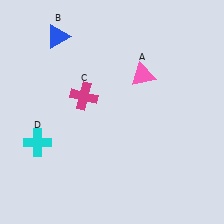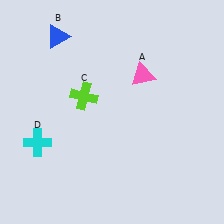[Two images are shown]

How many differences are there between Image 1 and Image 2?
There is 1 difference between the two images.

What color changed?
The cross (C) changed from magenta in Image 1 to lime in Image 2.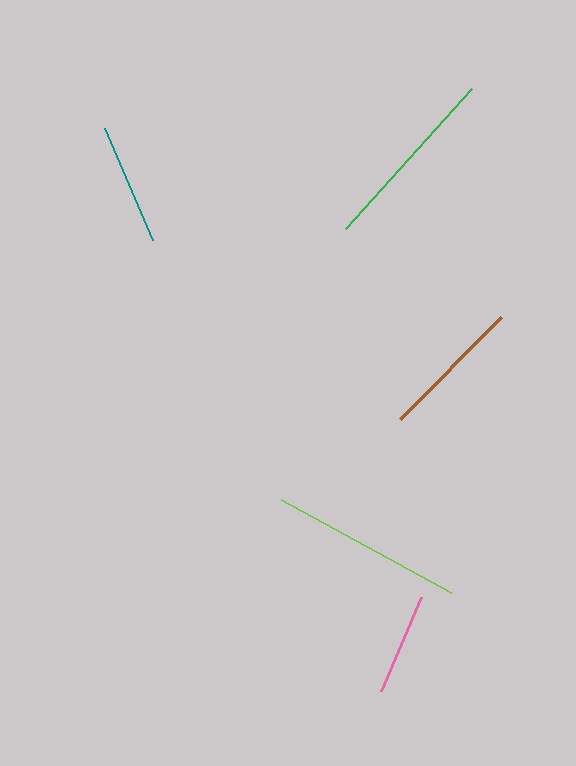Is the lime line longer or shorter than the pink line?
The lime line is longer than the pink line.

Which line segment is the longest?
The lime line is the longest at approximately 194 pixels.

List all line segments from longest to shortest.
From longest to shortest: lime, green, brown, teal, pink.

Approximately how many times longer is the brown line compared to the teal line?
The brown line is approximately 1.2 times the length of the teal line.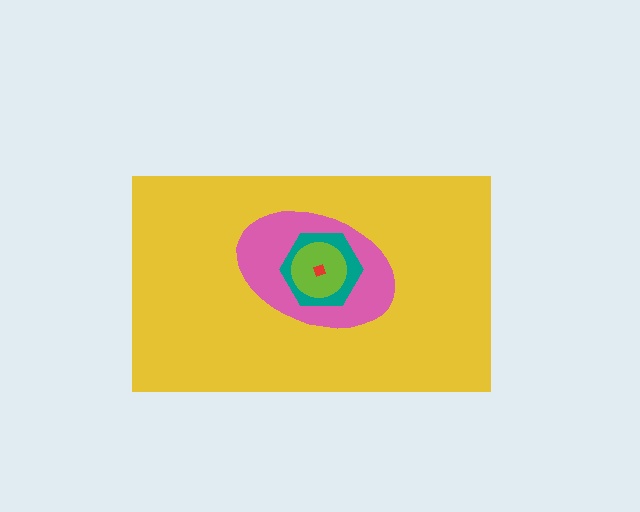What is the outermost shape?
The yellow rectangle.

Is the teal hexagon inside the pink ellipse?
Yes.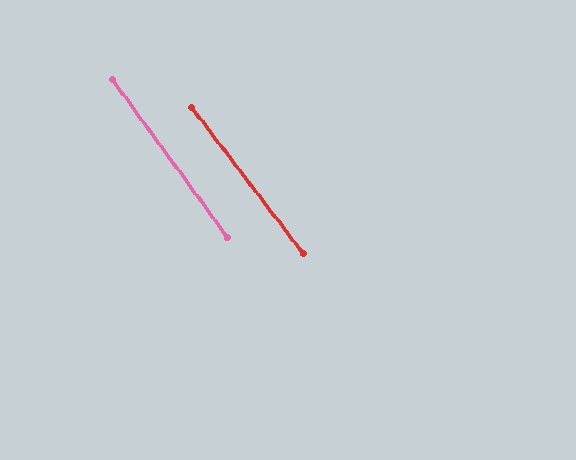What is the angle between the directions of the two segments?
Approximately 1 degree.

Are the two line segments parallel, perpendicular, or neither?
Parallel — their directions differ by only 1.1°.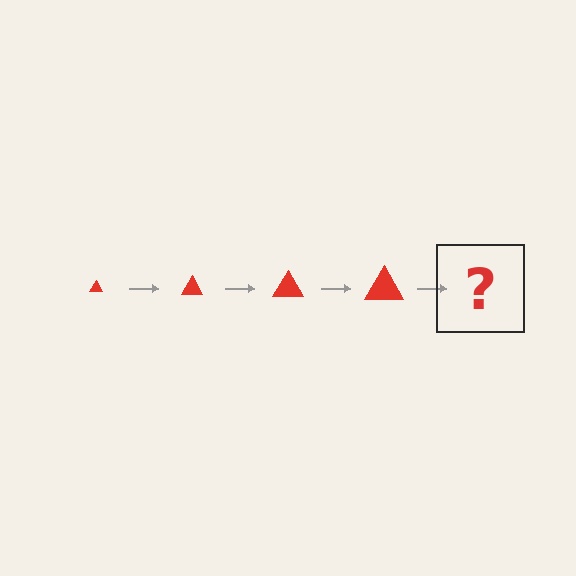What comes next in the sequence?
The next element should be a red triangle, larger than the previous one.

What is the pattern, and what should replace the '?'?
The pattern is that the triangle gets progressively larger each step. The '?' should be a red triangle, larger than the previous one.